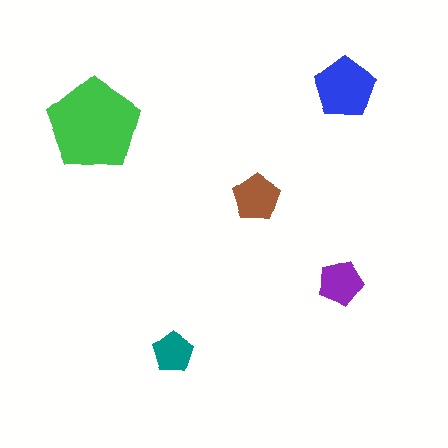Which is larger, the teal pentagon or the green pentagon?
The green one.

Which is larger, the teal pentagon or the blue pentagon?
The blue one.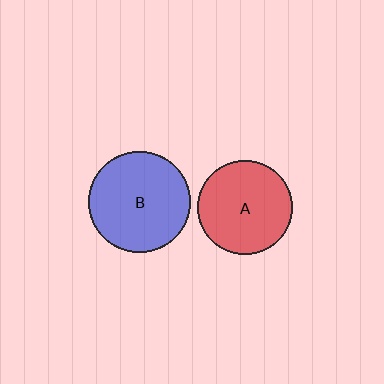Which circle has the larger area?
Circle B (blue).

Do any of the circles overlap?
No, none of the circles overlap.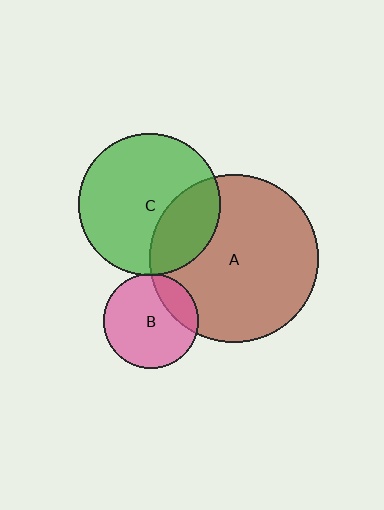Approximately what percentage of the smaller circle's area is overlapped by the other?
Approximately 20%.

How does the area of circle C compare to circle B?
Approximately 2.2 times.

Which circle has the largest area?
Circle A (brown).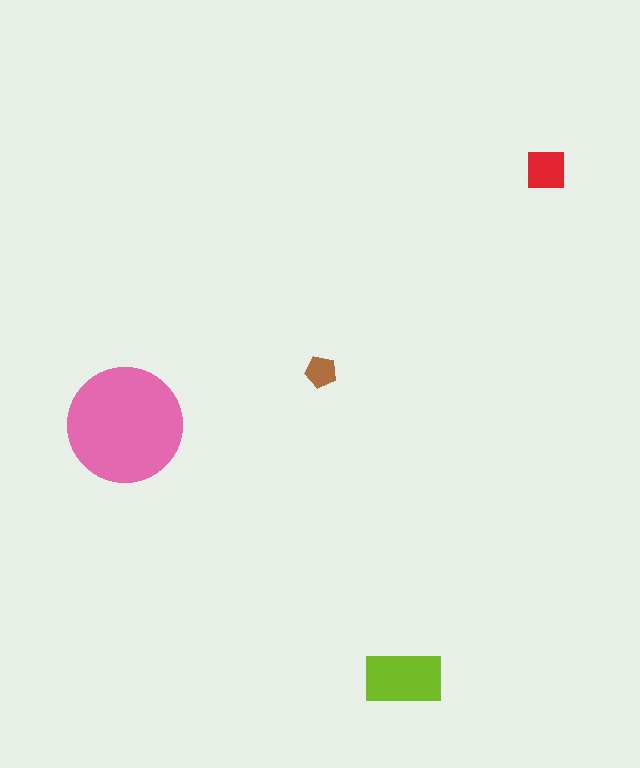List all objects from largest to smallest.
The pink circle, the lime rectangle, the red square, the brown pentagon.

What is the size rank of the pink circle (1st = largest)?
1st.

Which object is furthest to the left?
The pink circle is leftmost.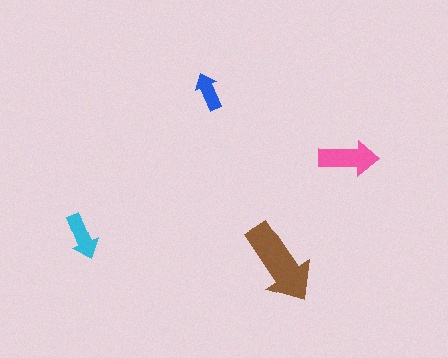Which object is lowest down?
The brown arrow is bottommost.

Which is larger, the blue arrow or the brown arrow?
The brown one.